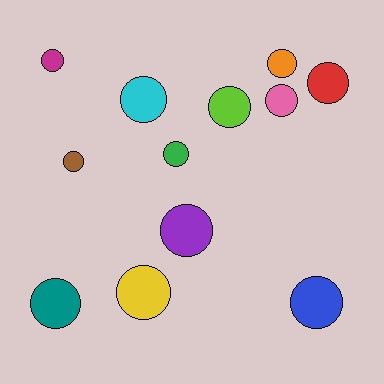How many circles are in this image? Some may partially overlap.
There are 12 circles.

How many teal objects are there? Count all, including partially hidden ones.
There is 1 teal object.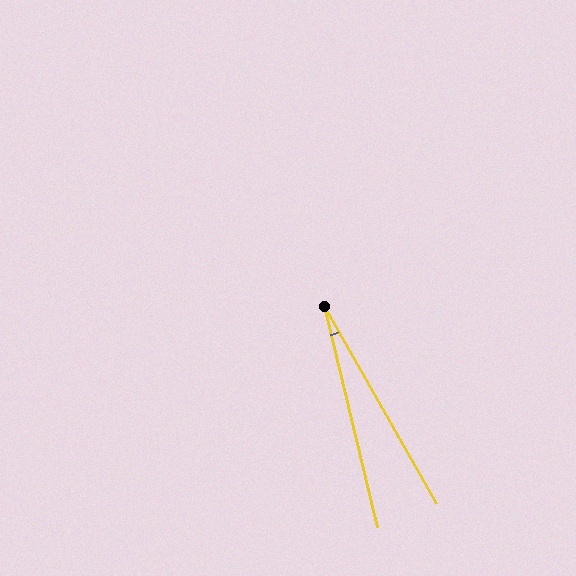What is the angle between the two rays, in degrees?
Approximately 16 degrees.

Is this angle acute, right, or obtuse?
It is acute.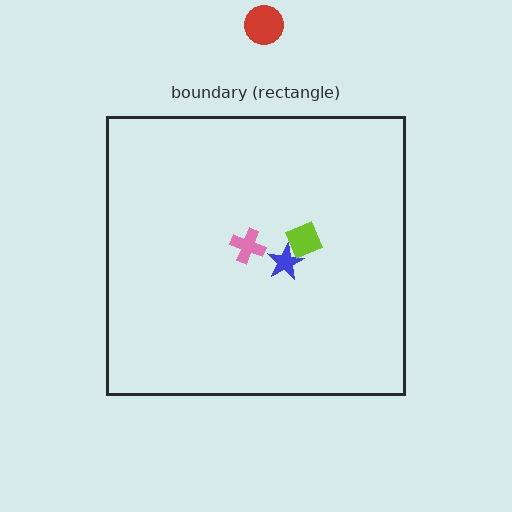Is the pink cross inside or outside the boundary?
Inside.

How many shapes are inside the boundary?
3 inside, 1 outside.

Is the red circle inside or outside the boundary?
Outside.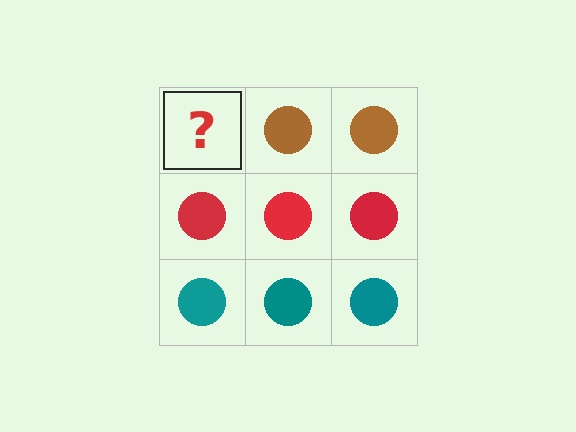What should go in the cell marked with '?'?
The missing cell should contain a brown circle.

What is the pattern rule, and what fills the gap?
The rule is that each row has a consistent color. The gap should be filled with a brown circle.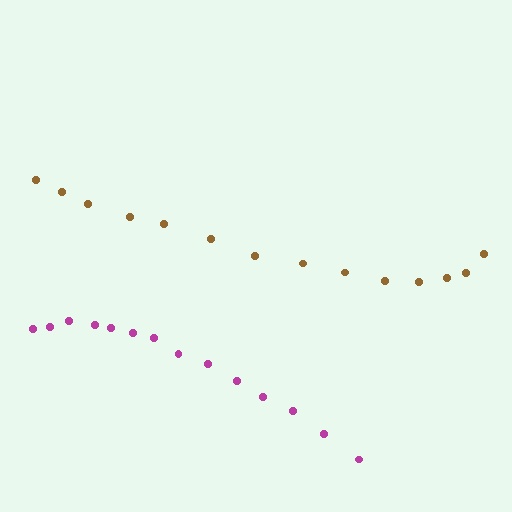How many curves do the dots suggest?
There are 2 distinct paths.